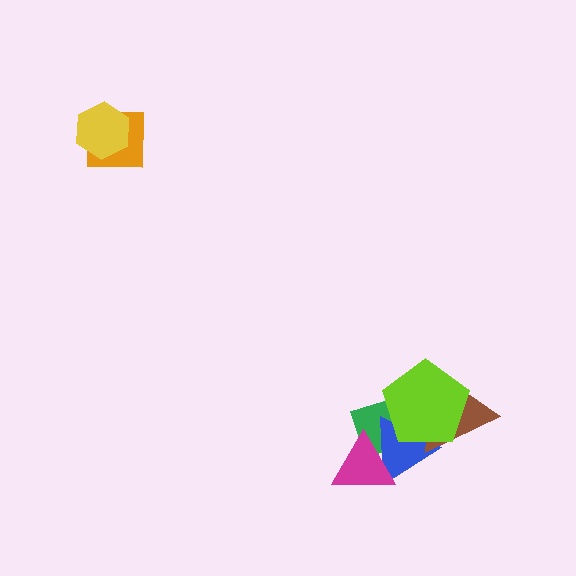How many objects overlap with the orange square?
1 object overlaps with the orange square.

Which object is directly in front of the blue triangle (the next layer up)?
The brown triangle is directly in front of the blue triangle.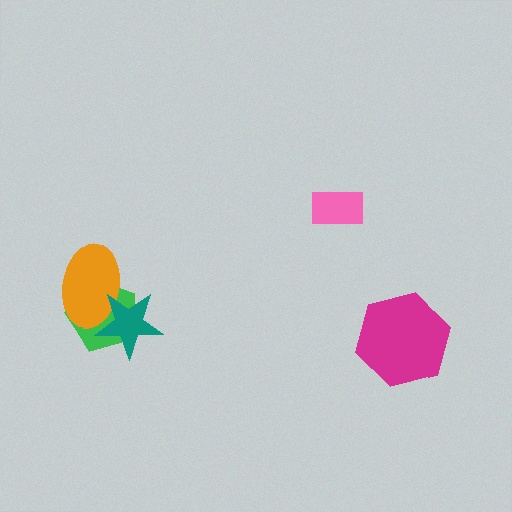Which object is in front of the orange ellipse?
The teal star is in front of the orange ellipse.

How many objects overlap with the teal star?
2 objects overlap with the teal star.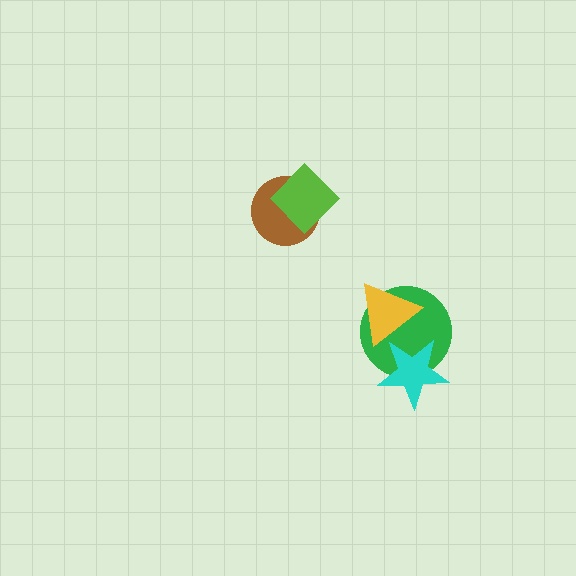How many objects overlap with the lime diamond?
1 object overlaps with the lime diamond.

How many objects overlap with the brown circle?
1 object overlaps with the brown circle.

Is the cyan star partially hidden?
Yes, it is partially covered by another shape.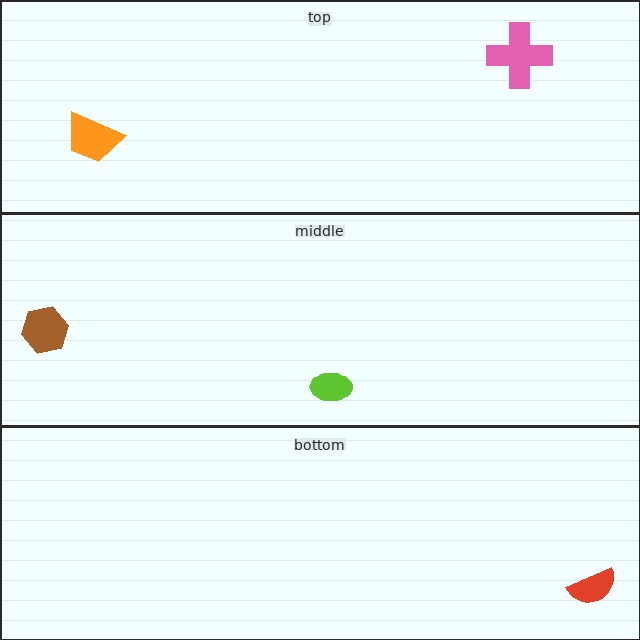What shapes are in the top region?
The orange trapezoid, the pink cross.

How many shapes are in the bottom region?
1.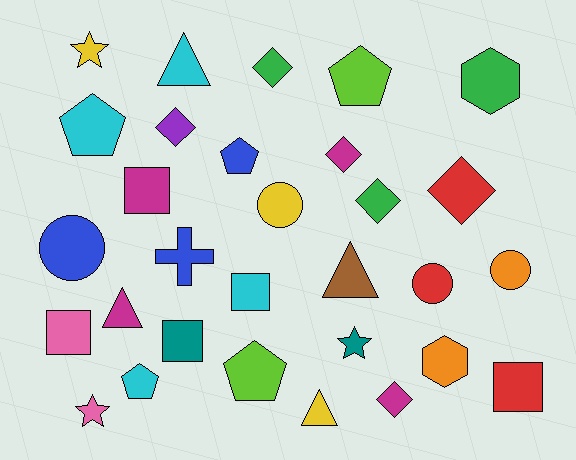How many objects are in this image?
There are 30 objects.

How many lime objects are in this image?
There are 2 lime objects.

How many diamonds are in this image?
There are 6 diamonds.